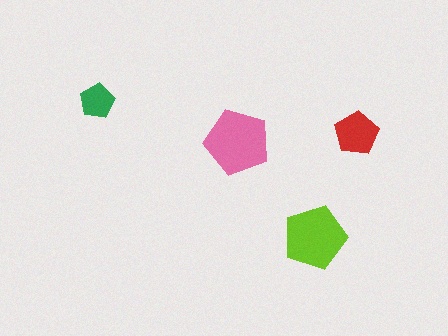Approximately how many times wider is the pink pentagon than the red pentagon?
About 1.5 times wider.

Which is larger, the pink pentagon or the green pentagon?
The pink one.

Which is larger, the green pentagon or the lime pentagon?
The lime one.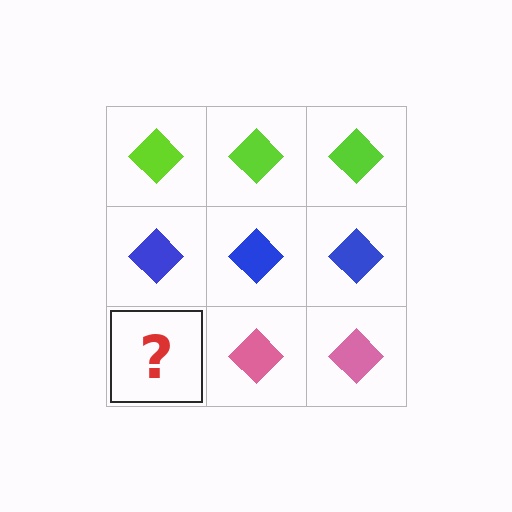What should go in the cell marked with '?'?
The missing cell should contain a pink diamond.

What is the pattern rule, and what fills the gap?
The rule is that each row has a consistent color. The gap should be filled with a pink diamond.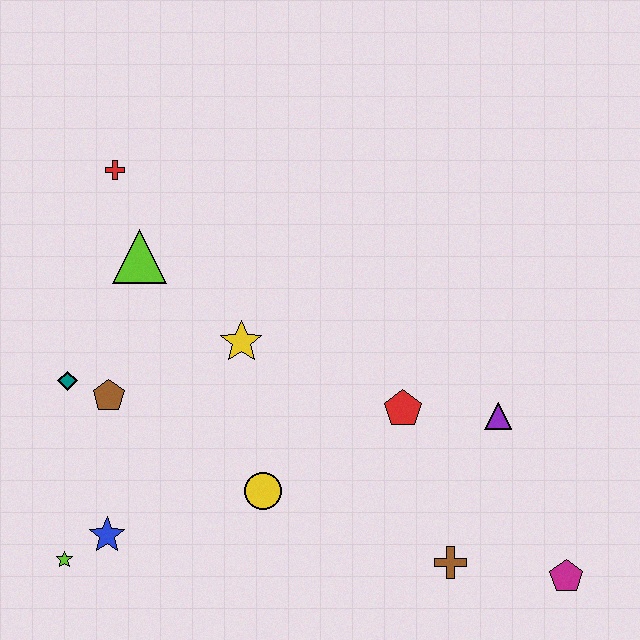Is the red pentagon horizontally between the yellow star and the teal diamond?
No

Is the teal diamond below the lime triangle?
Yes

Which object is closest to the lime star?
The blue star is closest to the lime star.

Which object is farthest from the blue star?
The magenta pentagon is farthest from the blue star.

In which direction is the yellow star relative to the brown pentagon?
The yellow star is to the right of the brown pentagon.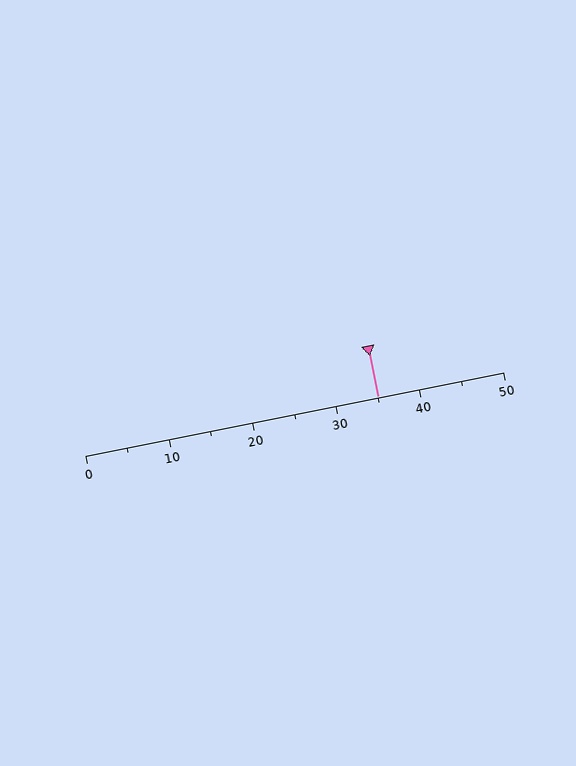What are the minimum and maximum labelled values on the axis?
The axis runs from 0 to 50.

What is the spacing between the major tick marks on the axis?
The major ticks are spaced 10 apart.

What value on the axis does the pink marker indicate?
The marker indicates approximately 35.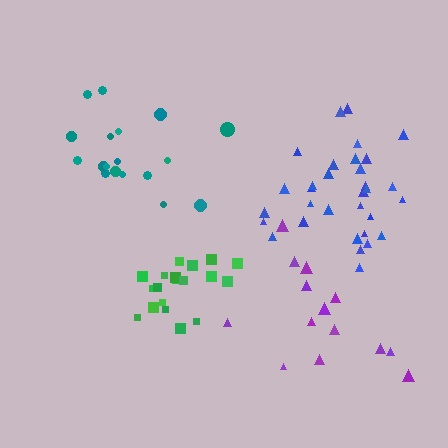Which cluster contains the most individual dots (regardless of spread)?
Blue (33).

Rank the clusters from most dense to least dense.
green, teal, blue, purple.